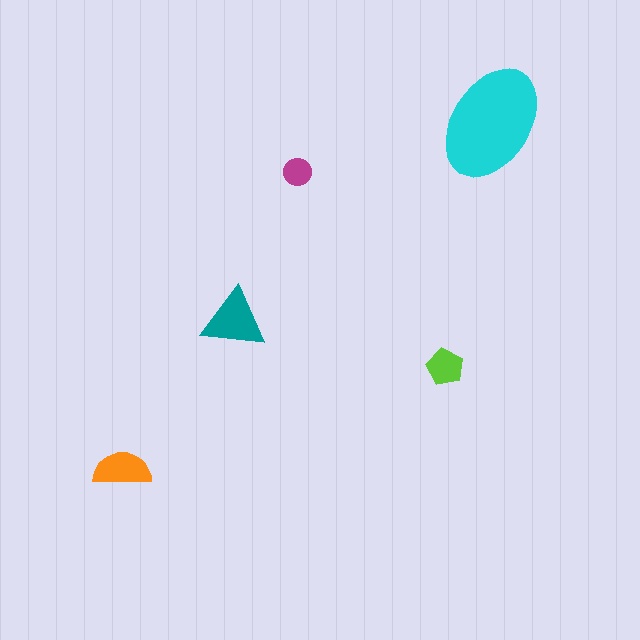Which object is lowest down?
The orange semicircle is bottommost.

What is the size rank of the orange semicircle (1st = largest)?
3rd.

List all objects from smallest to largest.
The magenta circle, the lime pentagon, the orange semicircle, the teal triangle, the cyan ellipse.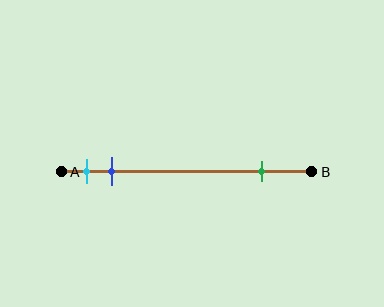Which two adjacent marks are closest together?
The cyan and blue marks are the closest adjacent pair.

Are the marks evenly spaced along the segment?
No, the marks are not evenly spaced.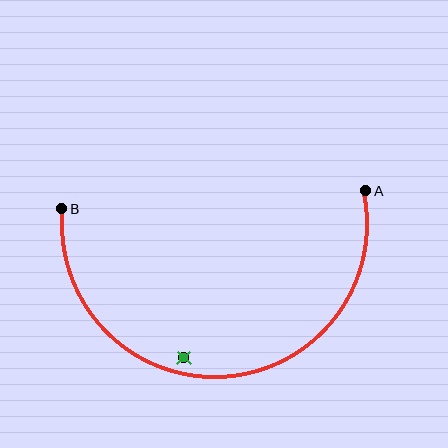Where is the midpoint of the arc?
The arc midpoint is the point on the curve farthest from the straight line joining A and B. It sits below that line.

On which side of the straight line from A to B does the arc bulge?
The arc bulges below the straight line connecting A and B.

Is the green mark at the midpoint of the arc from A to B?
No — the green mark does not lie on the arc at all. It sits slightly inside the curve.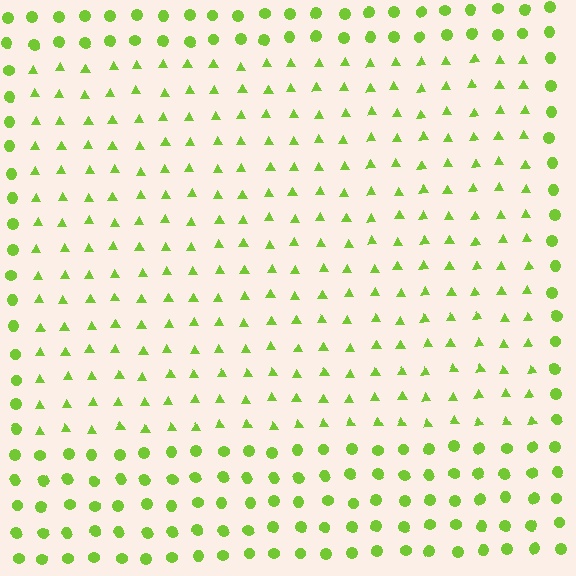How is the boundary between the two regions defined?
The boundary is defined by a change in element shape: triangles inside vs. circles outside. All elements share the same color and spacing.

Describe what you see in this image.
The image is filled with small lime elements arranged in a uniform grid. A rectangle-shaped region contains triangles, while the surrounding area contains circles. The boundary is defined purely by the change in element shape.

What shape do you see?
I see a rectangle.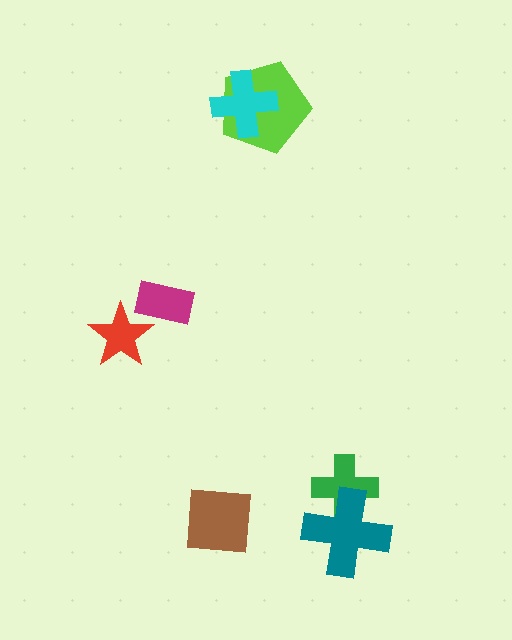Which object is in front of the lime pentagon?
The cyan cross is in front of the lime pentagon.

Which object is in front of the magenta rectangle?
The red star is in front of the magenta rectangle.